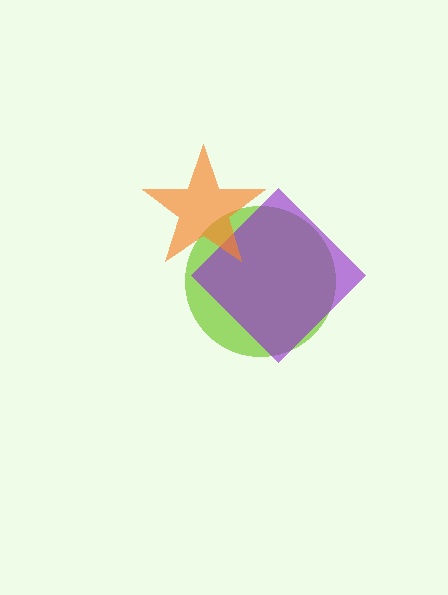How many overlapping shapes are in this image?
There are 3 overlapping shapes in the image.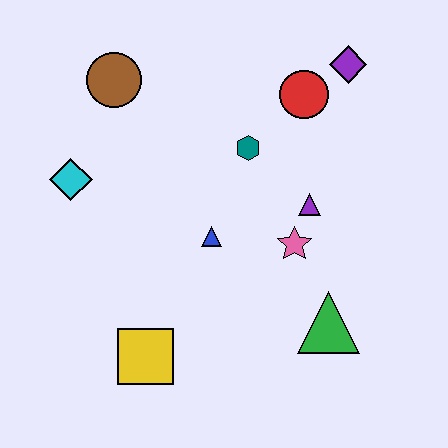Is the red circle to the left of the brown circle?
No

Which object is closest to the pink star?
The purple triangle is closest to the pink star.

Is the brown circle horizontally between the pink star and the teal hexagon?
No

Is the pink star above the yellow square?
Yes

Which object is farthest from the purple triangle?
The cyan diamond is farthest from the purple triangle.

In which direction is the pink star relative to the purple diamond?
The pink star is below the purple diamond.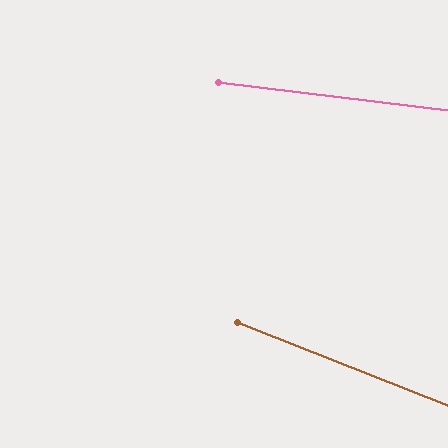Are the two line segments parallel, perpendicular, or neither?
Neither parallel nor perpendicular — they differ by about 15°.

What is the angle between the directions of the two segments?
Approximately 15 degrees.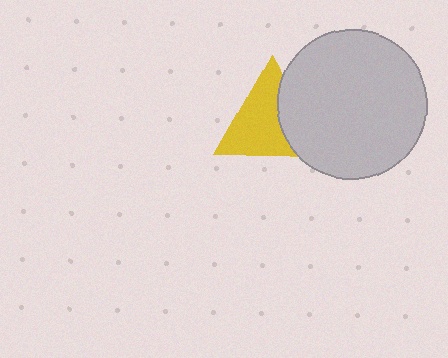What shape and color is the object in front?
The object in front is a light gray circle.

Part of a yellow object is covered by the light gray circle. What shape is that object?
It is a triangle.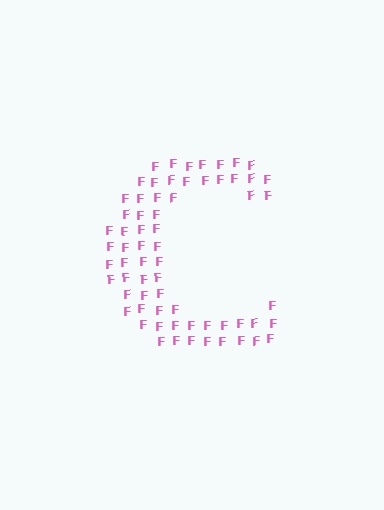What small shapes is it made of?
It is made of small letter F's.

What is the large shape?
The large shape is the letter C.